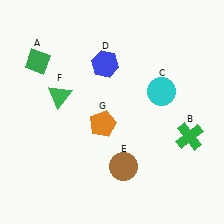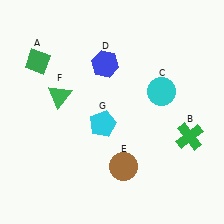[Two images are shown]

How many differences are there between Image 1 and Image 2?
There is 1 difference between the two images.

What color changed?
The pentagon (G) changed from orange in Image 1 to cyan in Image 2.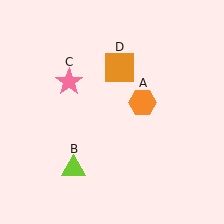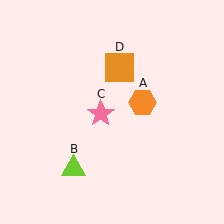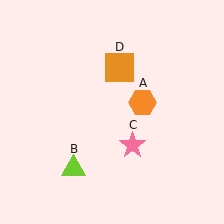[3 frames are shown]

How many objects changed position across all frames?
1 object changed position: pink star (object C).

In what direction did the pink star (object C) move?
The pink star (object C) moved down and to the right.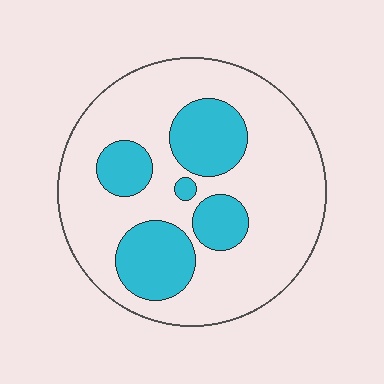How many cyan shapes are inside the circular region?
5.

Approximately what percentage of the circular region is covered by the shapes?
Approximately 25%.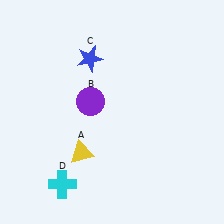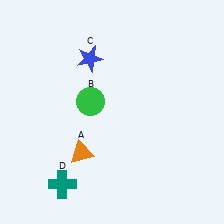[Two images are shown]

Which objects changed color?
A changed from yellow to orange. B changed from purple to green. D changed from cyan to teal.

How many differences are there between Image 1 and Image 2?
There are 3 differences between the two images.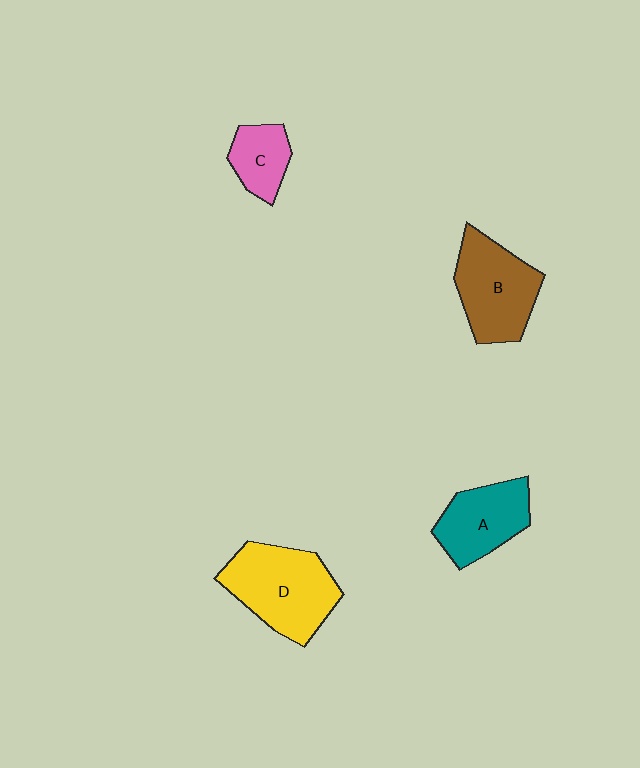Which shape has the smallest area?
Shape C (pink).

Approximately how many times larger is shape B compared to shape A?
Approximately 1.2 times.